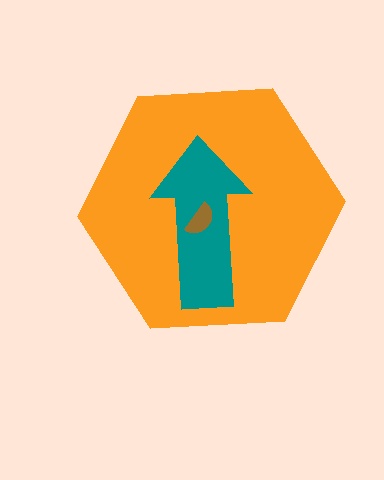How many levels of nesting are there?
3.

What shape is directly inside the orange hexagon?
The teal arrow.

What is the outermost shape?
The orange hexagon.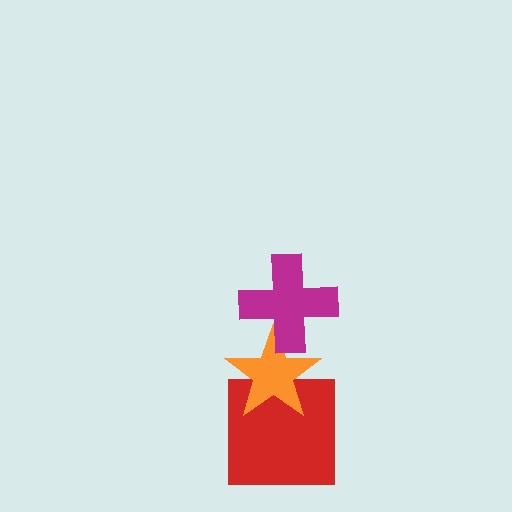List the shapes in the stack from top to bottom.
From top to bottom: the magenta cross, the orange star, the red square.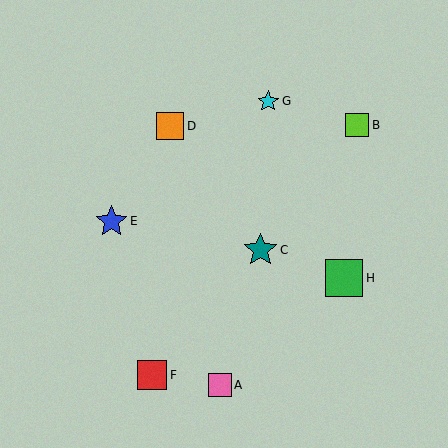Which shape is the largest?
The green square (labeled H) is the largest.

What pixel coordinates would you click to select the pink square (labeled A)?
Click at (220, 385) to select the pink square A.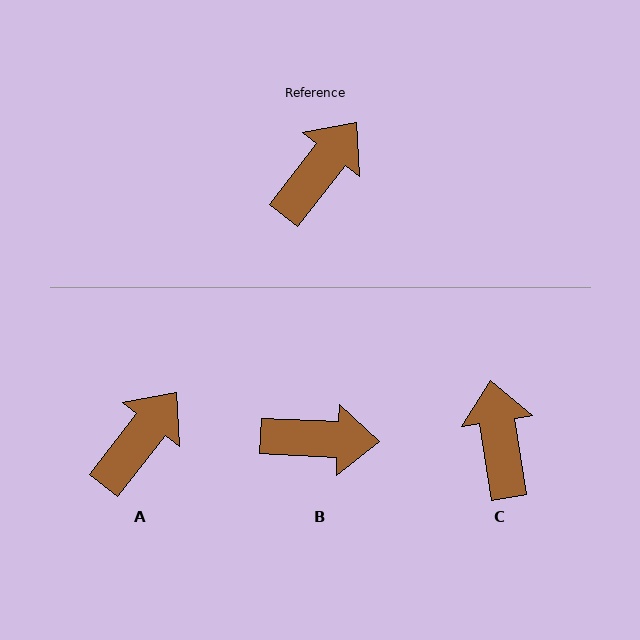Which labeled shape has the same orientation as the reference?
A.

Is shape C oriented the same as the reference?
No, it is off by about 47 degrees.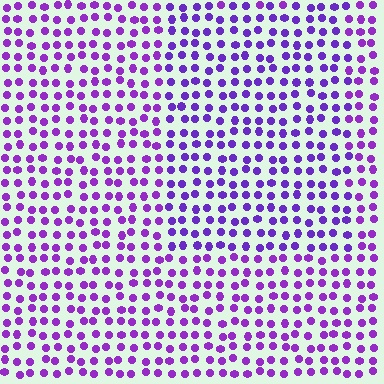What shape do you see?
I see a rectangle.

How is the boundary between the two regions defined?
The boundary is defined purely by a slight shift in hue (about 18 degrees). Spacing, size, and orientation are identical on both sides.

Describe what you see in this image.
The image is filled with small purple elements in a uniform arrangement. A rectangle-shaped region is visible where the elements are tinted to a slightly different hue, forming a subtle color boundary.